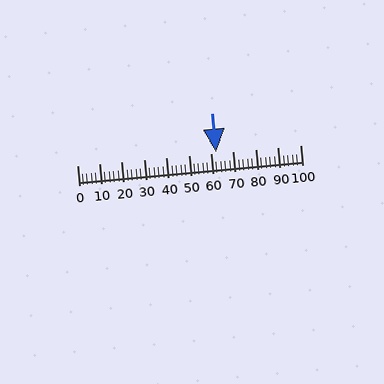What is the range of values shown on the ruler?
The ruler shows values from 0 to 100.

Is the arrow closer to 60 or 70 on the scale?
The arrow is closer to 60.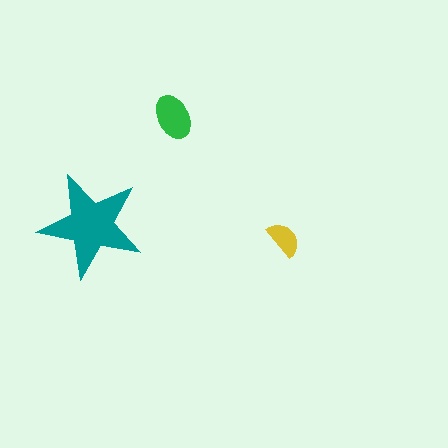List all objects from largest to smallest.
The teal star, the green ellipse, the yellow semicircle.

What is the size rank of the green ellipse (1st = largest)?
2nd.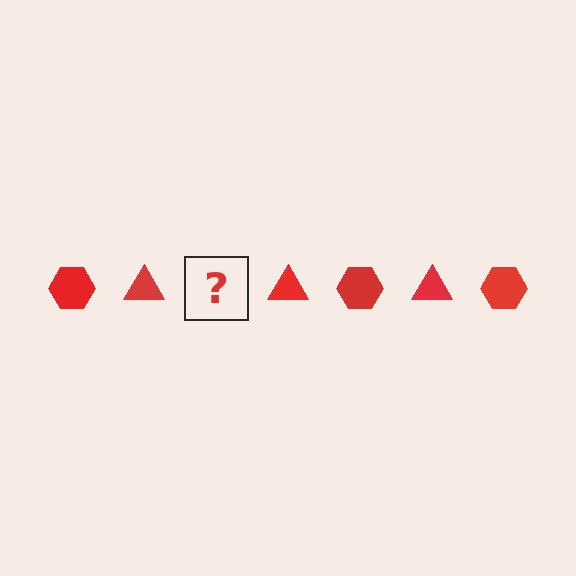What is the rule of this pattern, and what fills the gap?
The rule is that the pattern cycles through hexagon, triangle shapes in red. The gap should be filled with a red hexagon.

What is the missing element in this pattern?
The missing element is a red hexagon.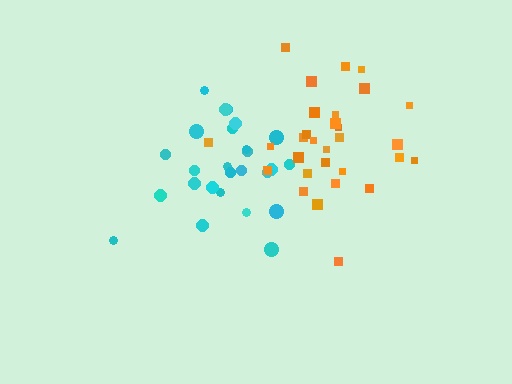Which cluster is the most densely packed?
Orange.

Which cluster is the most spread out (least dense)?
Cyan.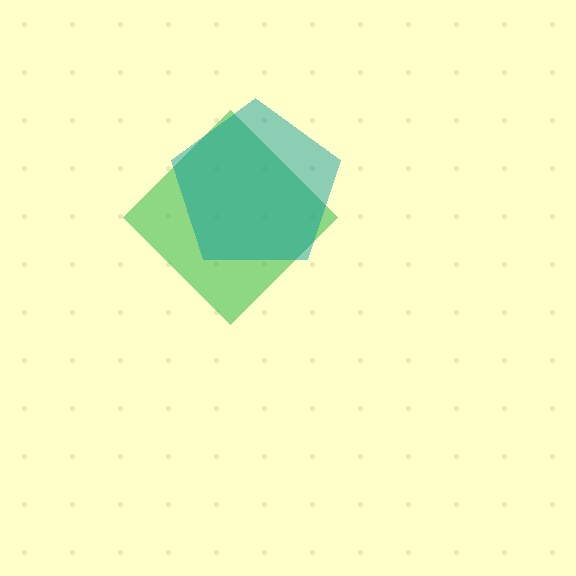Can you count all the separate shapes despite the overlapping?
Yes, there are 2 separate shapes.